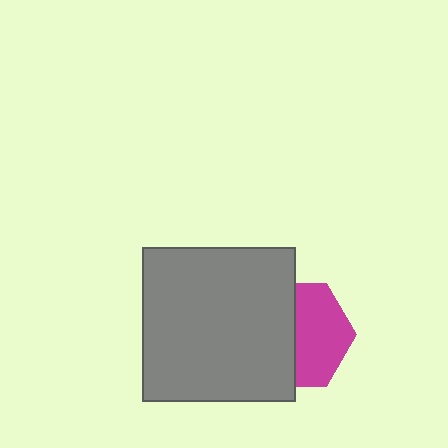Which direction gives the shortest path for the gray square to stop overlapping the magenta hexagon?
Moving left gives the shortest separation.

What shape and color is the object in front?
The object in front is a gray square.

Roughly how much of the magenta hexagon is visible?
About half of it is visible (roughly 52%).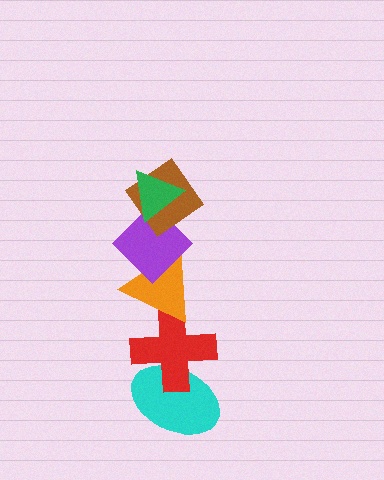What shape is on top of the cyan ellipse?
The red cross is on top of the cyan ellipse.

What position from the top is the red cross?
The red cross is 5th from the top.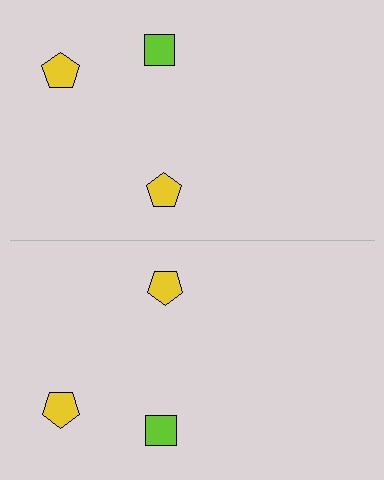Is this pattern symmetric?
Yes, this pattern has bilateral (reflection) symmetry.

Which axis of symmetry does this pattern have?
The pattern has a horizontal axis of symmetry running through the center of the image.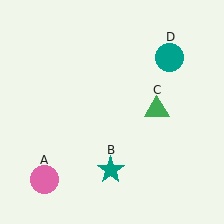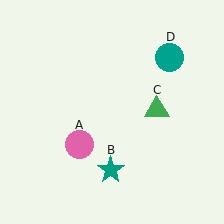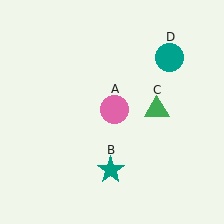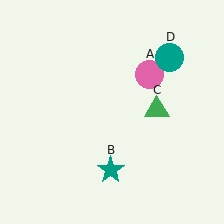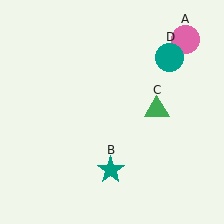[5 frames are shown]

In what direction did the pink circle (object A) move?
The pink circle (object A) moved up and to the right.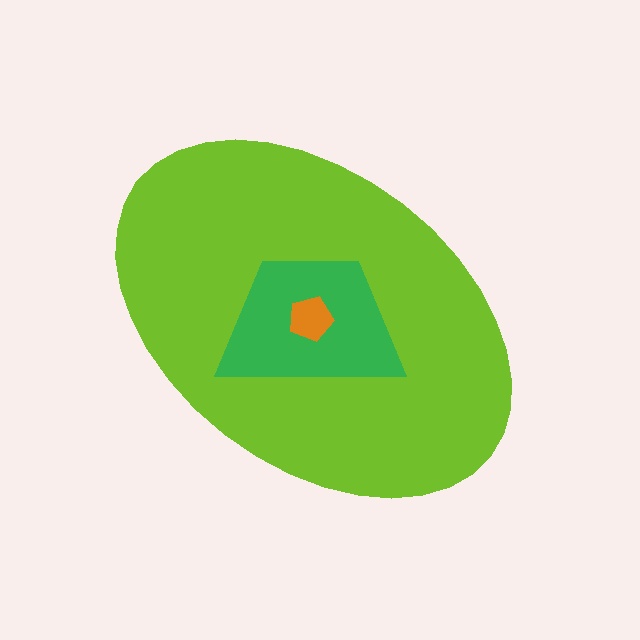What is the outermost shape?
The lime ellipse.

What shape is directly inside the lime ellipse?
The green trapezoid.